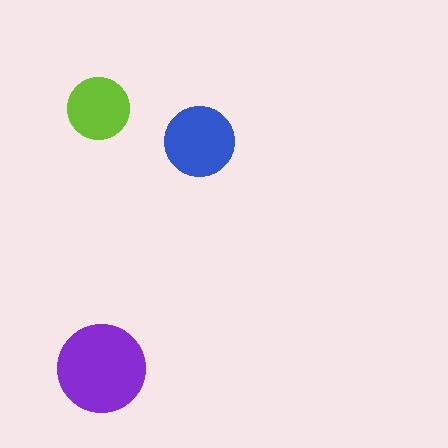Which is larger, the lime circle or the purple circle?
The purple one.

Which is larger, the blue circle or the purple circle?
The purple one.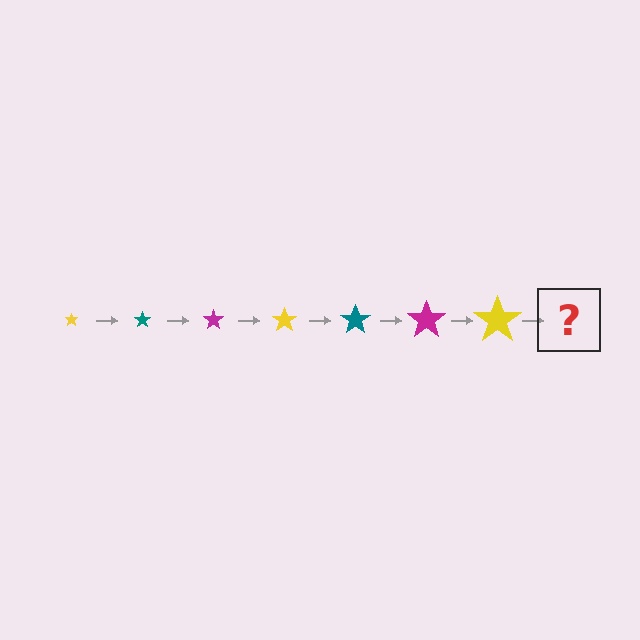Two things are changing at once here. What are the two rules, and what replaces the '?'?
The two rules are that the star grows larger each step and the color cycles through yellow, teal, and magenta. The '?' should be a teal star, larger than the previous one.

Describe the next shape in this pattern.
It should be a teal star, larger than the previous one.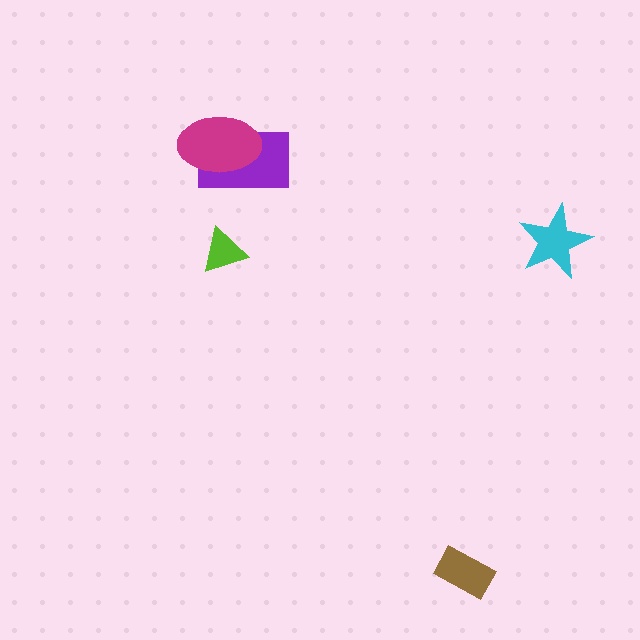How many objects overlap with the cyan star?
0 objects overlap with the cyan star.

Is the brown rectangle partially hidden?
No, no other shape covers it.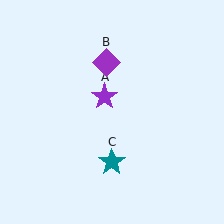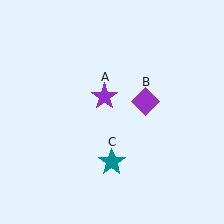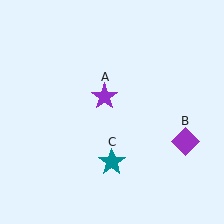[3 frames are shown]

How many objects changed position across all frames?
1 object changed position: purple diamond (object B).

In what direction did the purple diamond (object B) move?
The purple diamond (object B) moved down and to the right.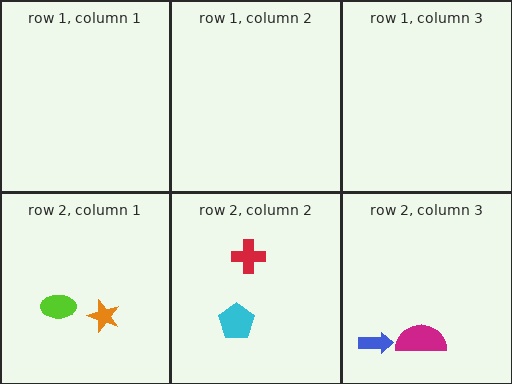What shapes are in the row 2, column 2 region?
The cyan pentagon, the red cross.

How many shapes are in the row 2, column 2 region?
2.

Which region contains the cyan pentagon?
The row 2, column 2 region.